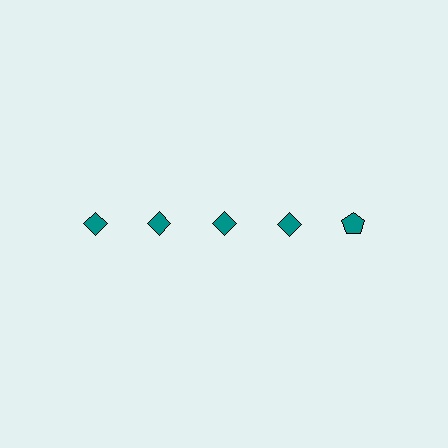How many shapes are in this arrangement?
There are 5 shapes arranged in a grid pattern.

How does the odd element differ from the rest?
It has a different shape: pentagon instead of diamond.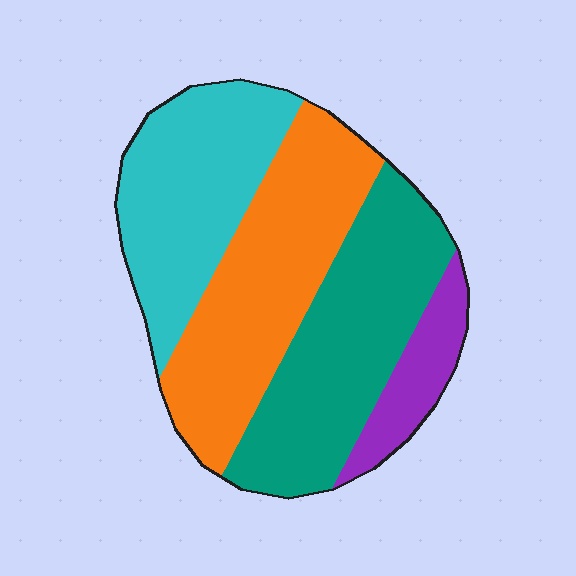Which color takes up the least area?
Purple, at roughly 10%.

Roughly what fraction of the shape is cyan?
Cyan takes up between a sixth and a third of the shape.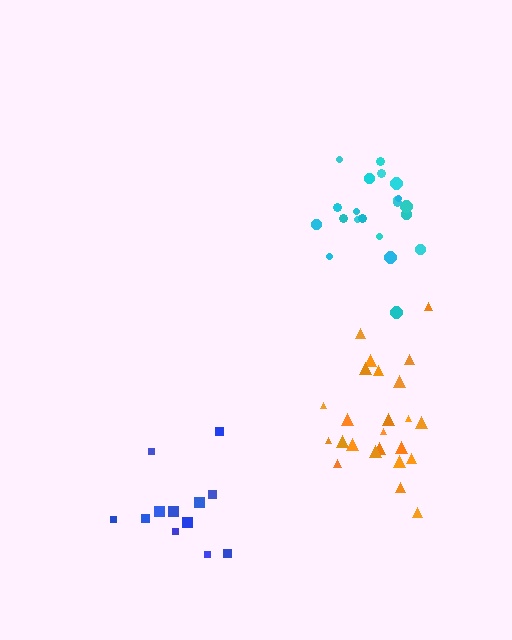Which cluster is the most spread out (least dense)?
Blue.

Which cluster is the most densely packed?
Cyan.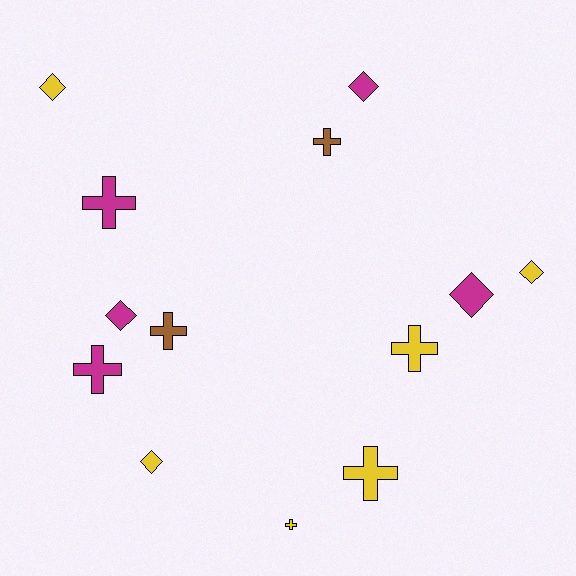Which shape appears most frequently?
Cross, with 7 objects.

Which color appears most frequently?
Yellow, with 6 objects.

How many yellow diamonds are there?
There are 3 yellow diamonds.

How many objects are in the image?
There are 13 objects.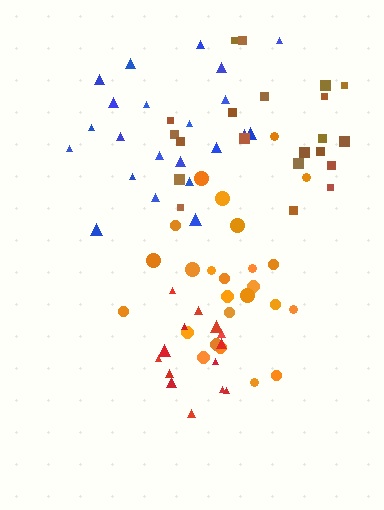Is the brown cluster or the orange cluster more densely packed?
Orange.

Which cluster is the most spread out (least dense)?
Brown.